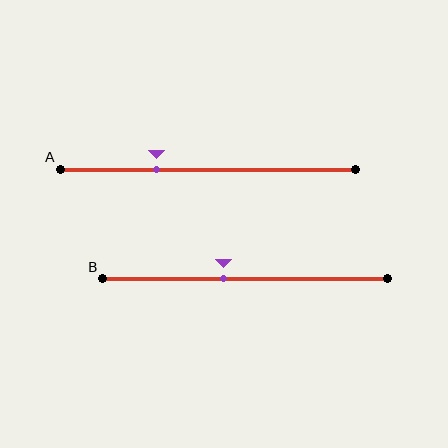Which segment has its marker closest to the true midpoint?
Segment B has its marker closest to the true midpoint.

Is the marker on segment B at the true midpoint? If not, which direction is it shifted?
No, the marker on segment B is shifted to the left by about 8% of the segment length.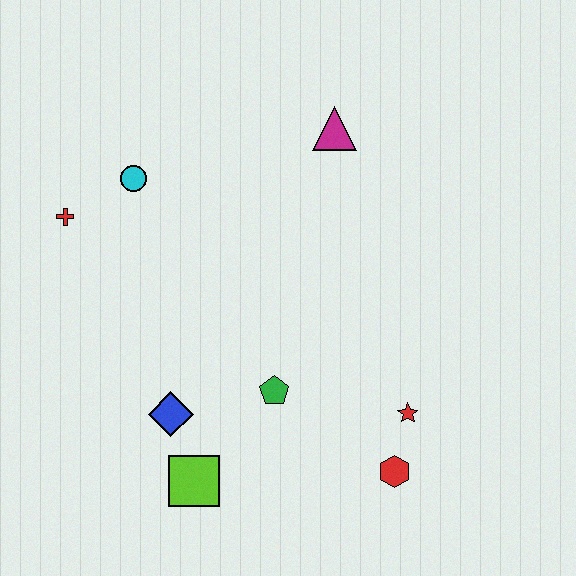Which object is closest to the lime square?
The blue diamond is closest to the lime square.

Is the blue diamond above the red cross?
No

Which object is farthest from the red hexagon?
The red cross is farthest from the red hexagon.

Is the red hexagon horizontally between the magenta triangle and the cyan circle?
No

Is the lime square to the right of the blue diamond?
Yes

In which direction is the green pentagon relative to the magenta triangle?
The green pentagon is below the magenta triangle.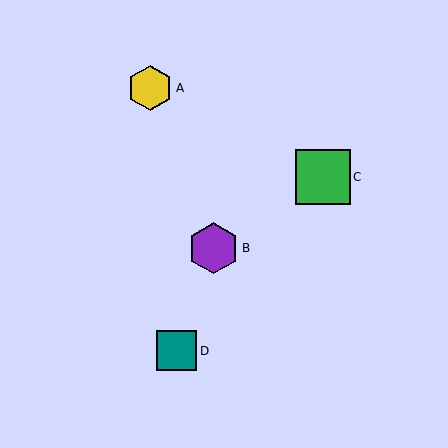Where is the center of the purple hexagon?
The center of the purple hexagon is at (214, 248).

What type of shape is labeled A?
Shape A is a yellow hexagon.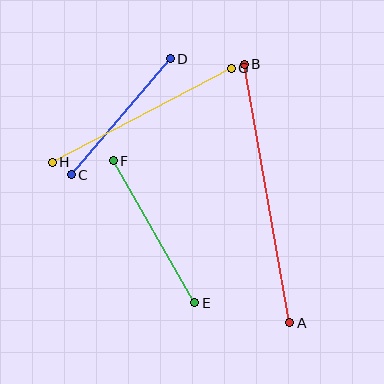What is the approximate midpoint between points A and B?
The midpoint is at approximately (267, 194) pixels.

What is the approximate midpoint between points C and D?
The midpoint is at approximately (121, 117) pixels.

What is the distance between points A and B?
The distance is approximately 263 pixels.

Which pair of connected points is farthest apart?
Points A and B are farthest apart.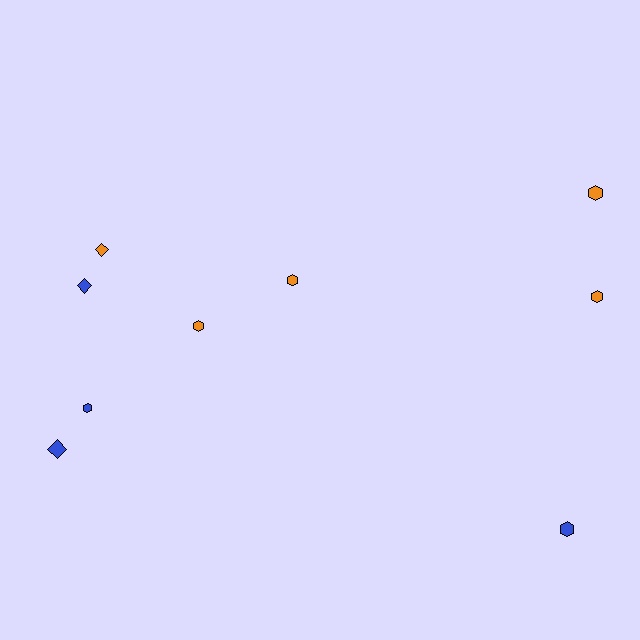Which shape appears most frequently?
Hexagon, with 6 objects.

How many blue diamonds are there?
There are 2 blue diamonds.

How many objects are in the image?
There are 9 objects.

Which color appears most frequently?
Orange, with 5 objects.